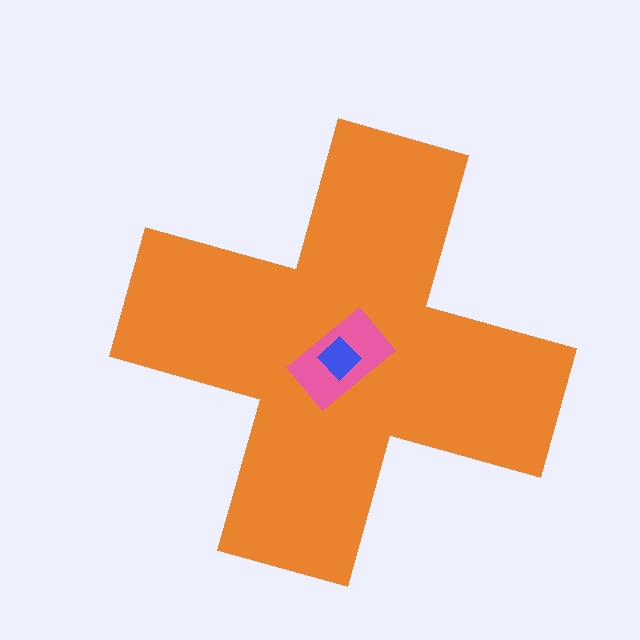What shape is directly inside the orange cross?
The pink rectangle.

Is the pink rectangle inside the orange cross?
Yes.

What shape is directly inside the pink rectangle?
The blue diamond.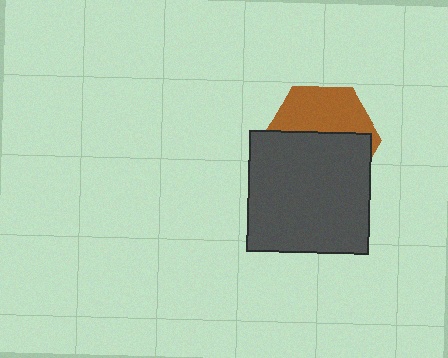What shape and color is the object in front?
The object in front is a dark gray square.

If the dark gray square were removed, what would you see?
You would see the complete brown hexagon.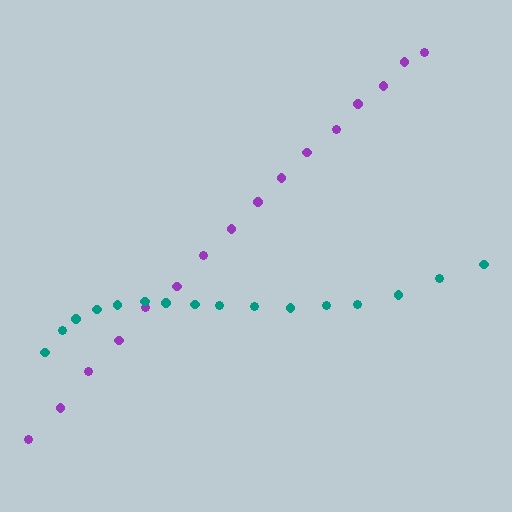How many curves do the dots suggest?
There are 2 distinct paths.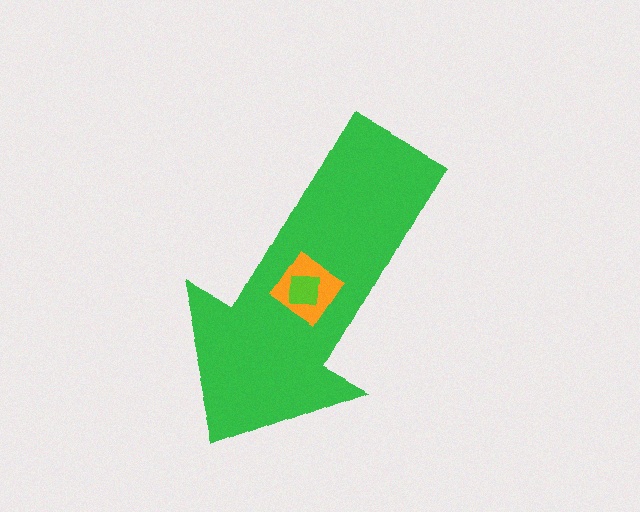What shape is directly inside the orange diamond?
The lime square.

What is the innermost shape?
The lime square.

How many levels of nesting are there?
3.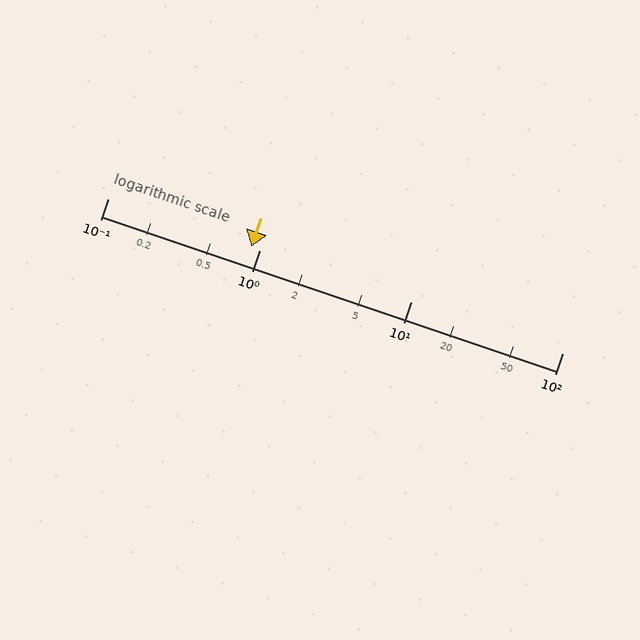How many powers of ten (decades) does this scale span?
The scale spans 3 decades, from 0.1 to 100.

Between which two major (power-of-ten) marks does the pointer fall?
The pointer is between 0.1 and 1.